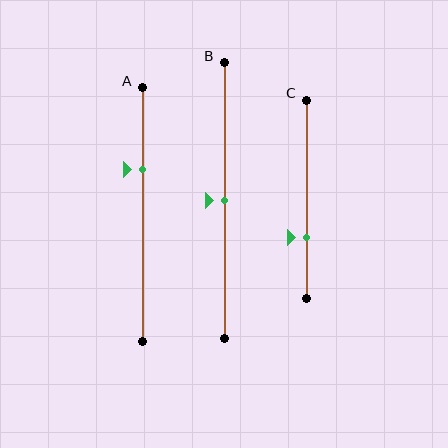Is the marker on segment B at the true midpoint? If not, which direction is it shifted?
Yes, the marker on segment B is at the true midpoint.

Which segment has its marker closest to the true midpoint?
Segment B has its marker closest to the true midpoint.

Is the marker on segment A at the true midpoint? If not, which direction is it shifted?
No, the marker on segment A is shifted upward by about 18% of the segment length.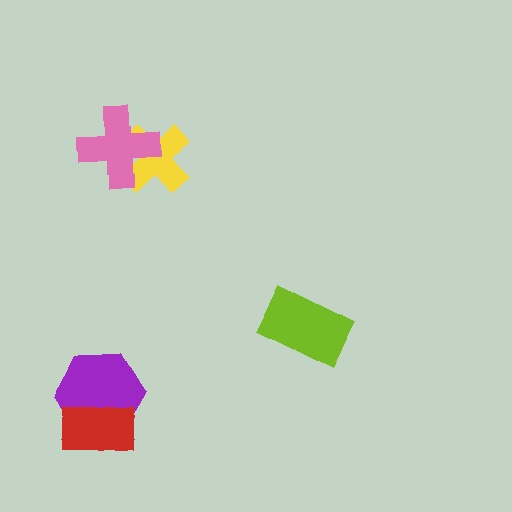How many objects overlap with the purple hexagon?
1 object overlaps with the purple hexagon.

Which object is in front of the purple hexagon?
The red rectangle is in front of the purple hexagon.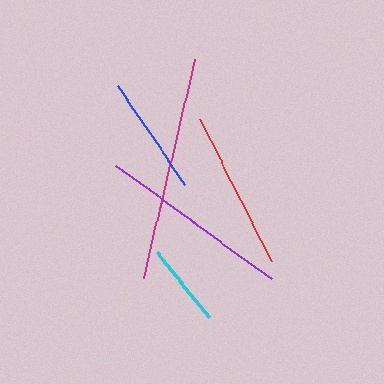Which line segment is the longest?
The magenta line is the longest at approximately 225 pixels.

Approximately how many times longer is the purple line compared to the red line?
The purple line is approximately 1.2 times the length of the red line.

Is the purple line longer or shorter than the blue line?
The purple line is longer than the blue line.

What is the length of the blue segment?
The blue segment is approximately 121 pixels long.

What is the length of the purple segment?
The purple segment is approximately 193 pixels long.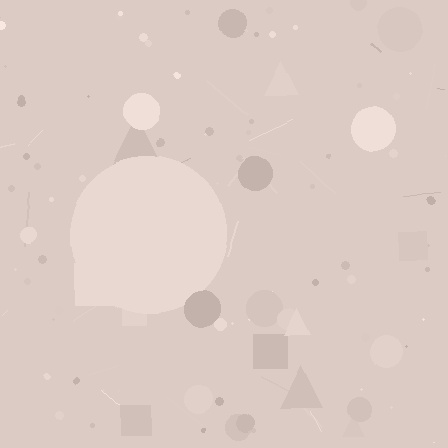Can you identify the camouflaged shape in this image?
The camouflaged shape is a circle.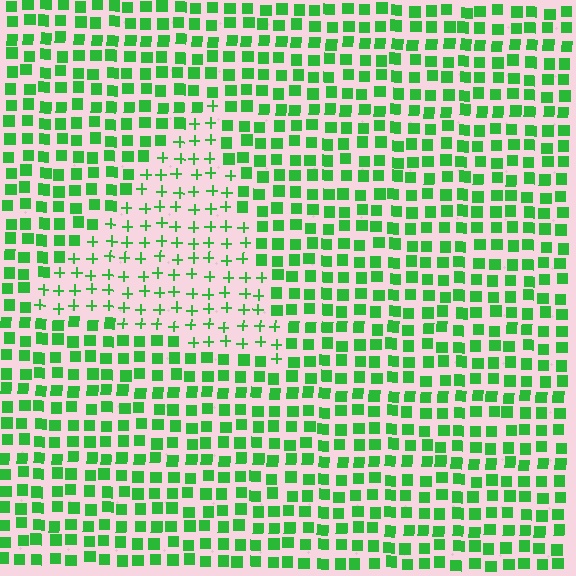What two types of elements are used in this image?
The image uses plus signs inside the triangle region and squares outside it.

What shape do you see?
I see a triangle.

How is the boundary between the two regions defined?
The boundary is defined by a change in element shape: plus signs inside vs. squares outside. All elements share the same color and spacing.